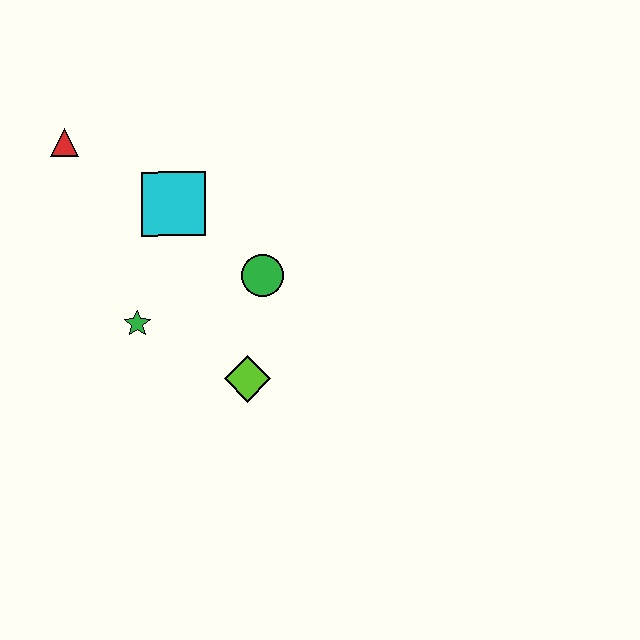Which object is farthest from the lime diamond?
The red triangle is farthest from the lime diamond.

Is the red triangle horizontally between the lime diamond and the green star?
No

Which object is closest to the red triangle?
The cyan square is closest to the red triangle.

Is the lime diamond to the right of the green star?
Yes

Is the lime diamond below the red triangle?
Yes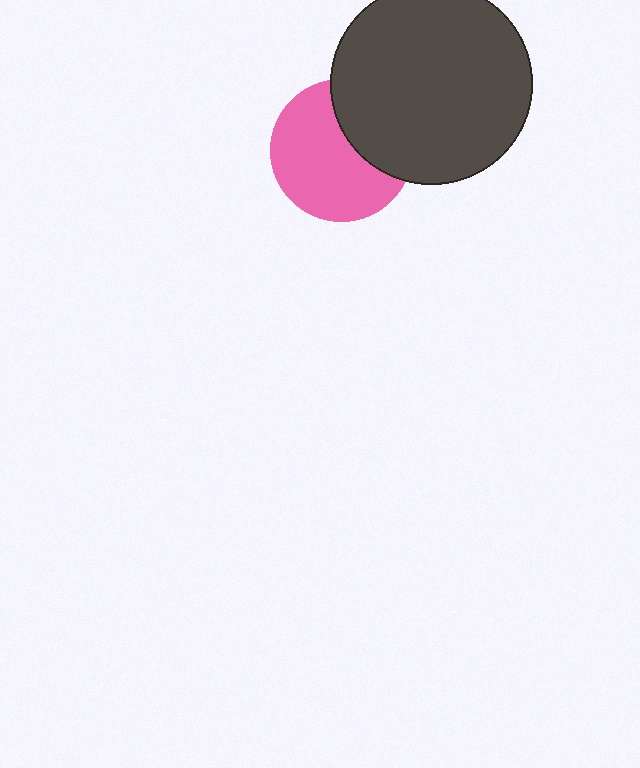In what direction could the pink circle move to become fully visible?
The pink circle could move left. That would shift it out from behind the dark gray circle entirely.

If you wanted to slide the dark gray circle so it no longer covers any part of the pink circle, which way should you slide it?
Slide it right — that is the most direct way to separate the two shapes.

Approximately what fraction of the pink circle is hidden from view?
Roughly 34% of the pink circle is hidden behind the dark gray circle.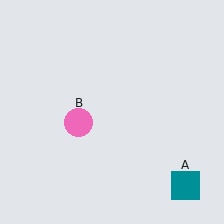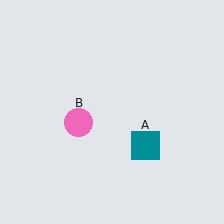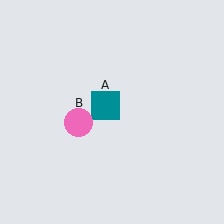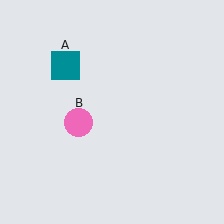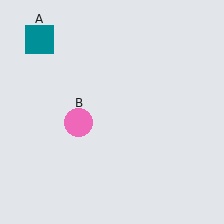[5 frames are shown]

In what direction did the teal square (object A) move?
The teal square (object A) moved up and to the left.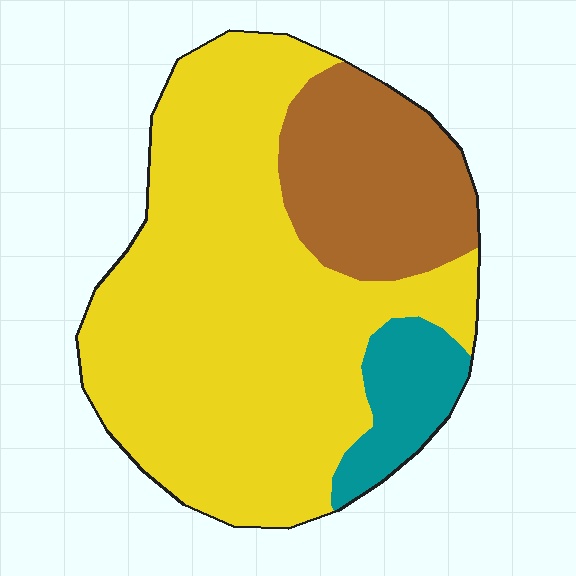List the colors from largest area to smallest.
From largest to smallest: yellow, brown, teal.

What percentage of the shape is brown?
Brown takes up between a sixth and a third of the shape.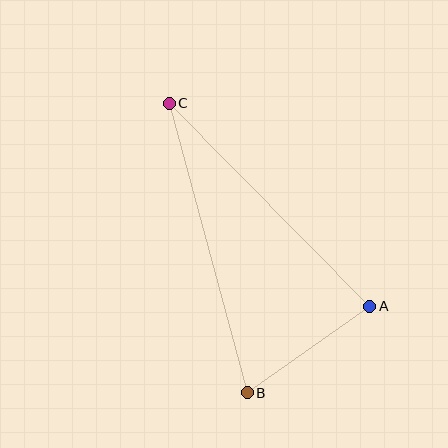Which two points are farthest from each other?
Points B and C are farthest from each other.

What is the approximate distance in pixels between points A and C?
The distance between A and C is approximately 286 pixels.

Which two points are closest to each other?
Points A and B are closest to each other.